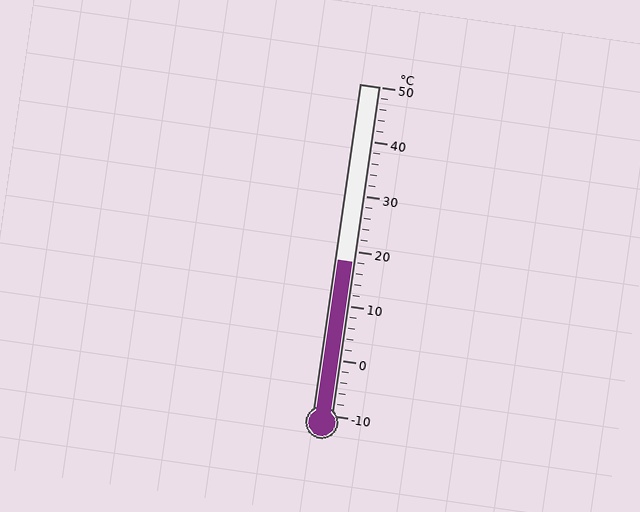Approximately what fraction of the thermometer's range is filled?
The thermometer is filled to approximately 45% of its range.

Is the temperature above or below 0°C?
The temperature is above 0°C.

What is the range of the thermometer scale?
The thermometer scale ranges from -10°C to 50°C.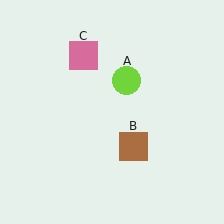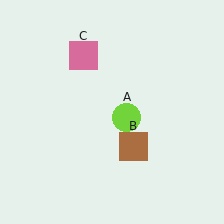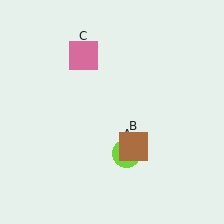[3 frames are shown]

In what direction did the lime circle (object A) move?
The lime circle (object A) moved down.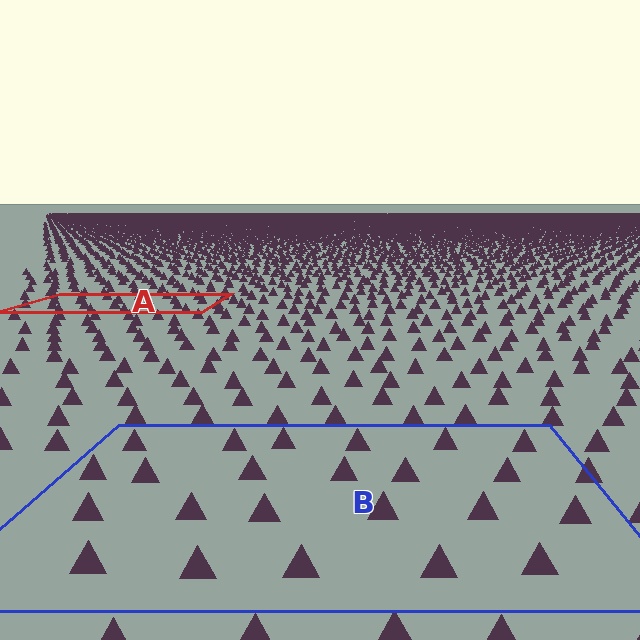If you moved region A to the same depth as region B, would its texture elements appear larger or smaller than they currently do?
They would appear larger. At a closer depth, the same texture elements are projected at a bigger on-screen size.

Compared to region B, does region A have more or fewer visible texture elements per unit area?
Region A has more texture elements per unit area — they are packed more densely because it is farther away.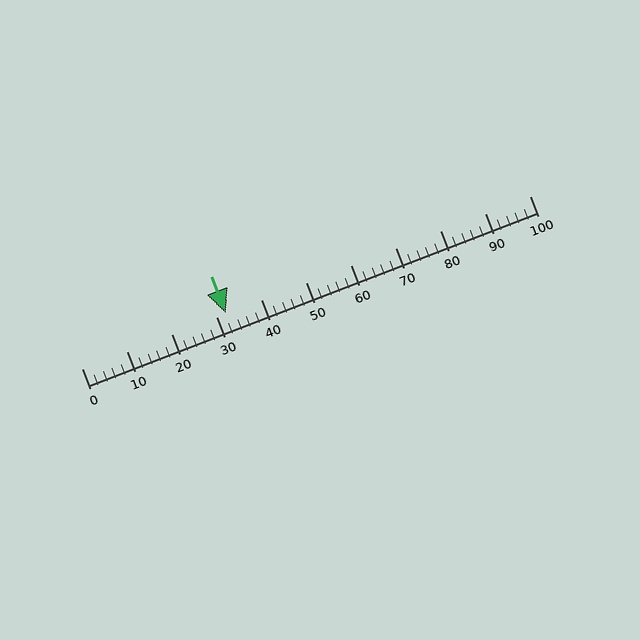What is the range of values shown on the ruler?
The ruler shows values from 0 to 100.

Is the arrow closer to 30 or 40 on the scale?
The arrow is closer to 30.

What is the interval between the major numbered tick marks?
The major tick marks are spaced 10 units apart.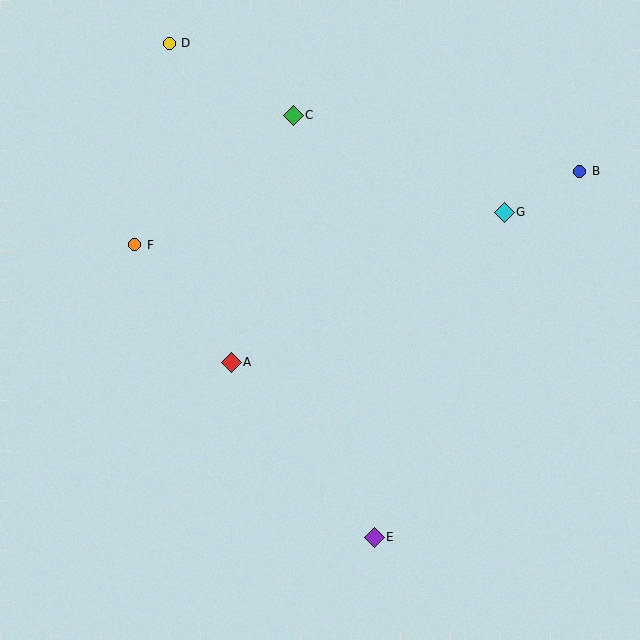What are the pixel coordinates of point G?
Point G is at (504, 212).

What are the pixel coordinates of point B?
Point B is at (580, 171).